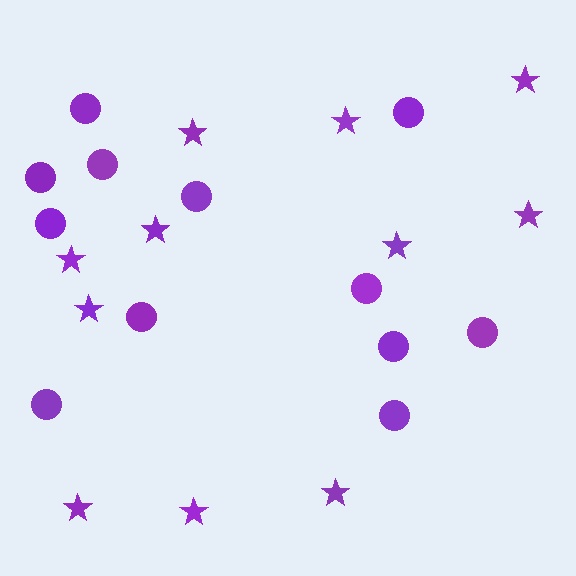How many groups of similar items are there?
There are 2 groups: one group of circles (12) and one group of stars (11).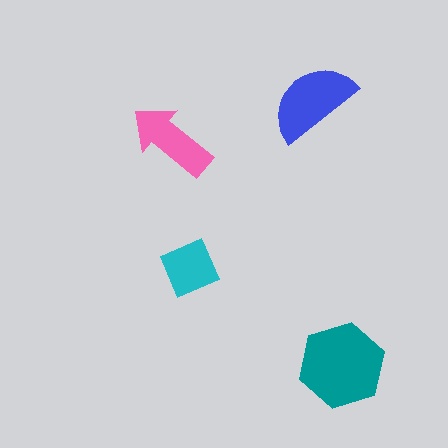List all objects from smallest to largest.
The cyan diamond, the pink arrow, the blue semicircle, the teal hexagon.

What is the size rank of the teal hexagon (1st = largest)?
1st.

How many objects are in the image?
There are 4 objects in the image.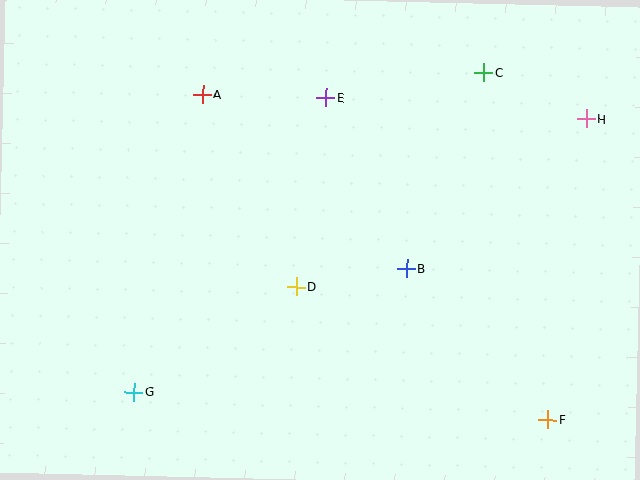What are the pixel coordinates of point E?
Point E is at (326, 98).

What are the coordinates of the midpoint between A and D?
The midpoint between A and D is at (249, 191).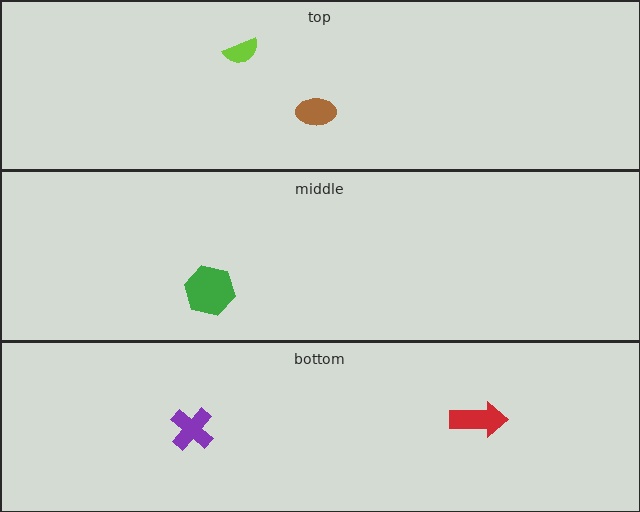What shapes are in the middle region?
The green hexagon.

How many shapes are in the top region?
2.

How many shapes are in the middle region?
1.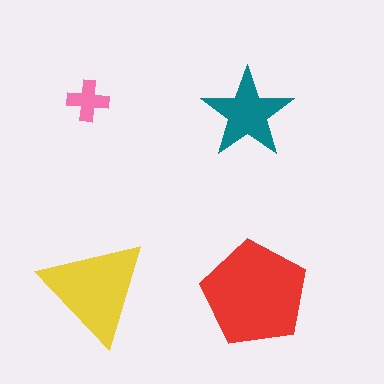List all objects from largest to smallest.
The red pentagon, the yellow triangle, the teal star, the pink cross.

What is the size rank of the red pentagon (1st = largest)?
1st.